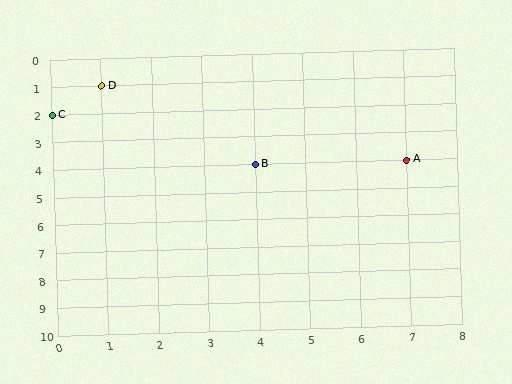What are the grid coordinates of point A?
Point A is at grid coordinates (7, 4).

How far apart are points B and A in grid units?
Points B and A are 3 columns apart.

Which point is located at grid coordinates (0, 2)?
Point C is at (0, 2).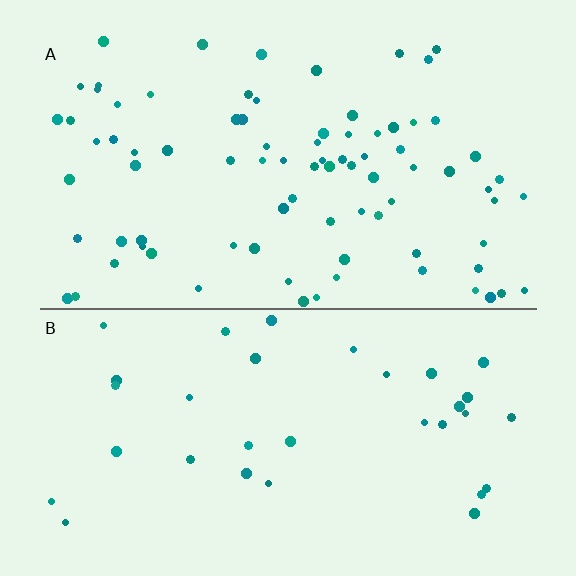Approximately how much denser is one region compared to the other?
Approximately 2.4× — region A over region B.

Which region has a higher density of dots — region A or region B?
A (the top).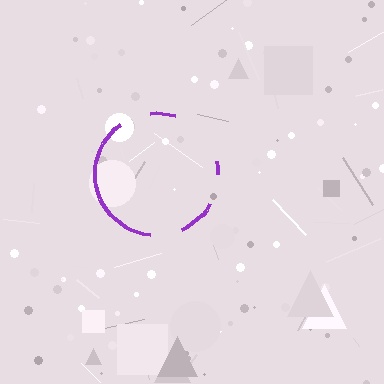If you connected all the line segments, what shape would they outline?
They would outline a circle.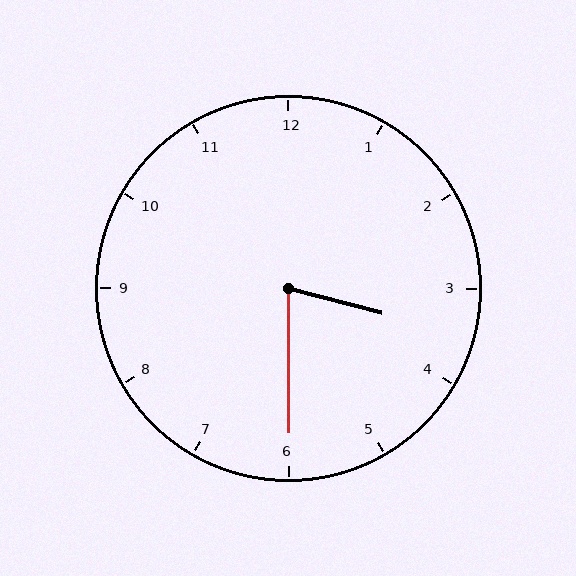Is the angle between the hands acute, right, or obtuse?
It is acute.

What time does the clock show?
3:30.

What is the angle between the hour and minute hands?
Approximately 75 degrees.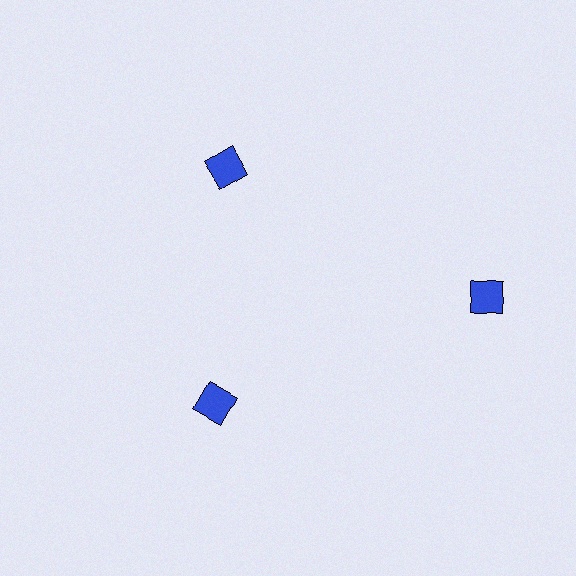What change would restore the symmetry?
The symmetry would be restored by moving it inward, back onto the ring so that all 3 diamonds sit at equal angles and equal distance from the center.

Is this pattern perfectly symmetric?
No. The 3 blue diamonds are arranged in a ring, but one element near the 3 o'clock position is pushed outward from the center, breaking the 3-fold rotational symmetry.